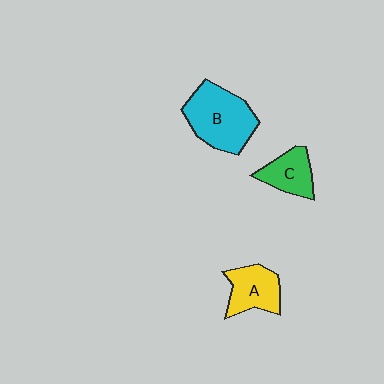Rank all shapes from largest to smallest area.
From largest to smallest: B (cyan), A (yellow), C (green).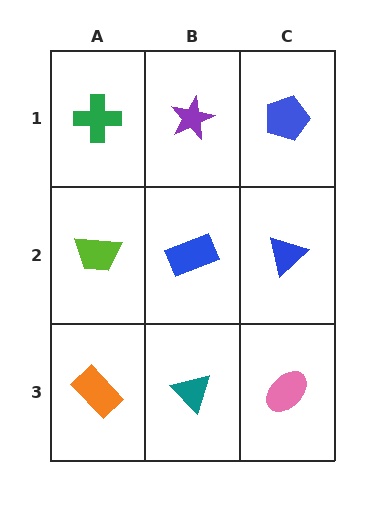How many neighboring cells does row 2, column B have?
4.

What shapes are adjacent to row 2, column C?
A blue pentagon (row 1, column C), a pink ellipse (row 3, column C), a blue rectangle (row 2, column B).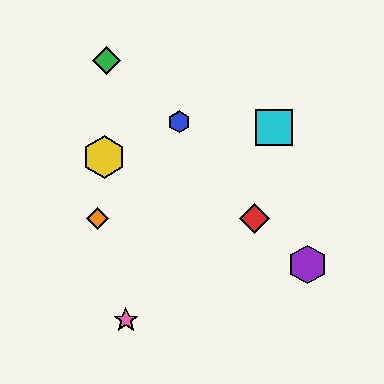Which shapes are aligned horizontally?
The red diamond, the orange diamond are aligned horizontally.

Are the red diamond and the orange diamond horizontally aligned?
Yes, both are at y≈219.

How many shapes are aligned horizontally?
2 shapes (the red diamond, the orange diamond) are aligned horizontally.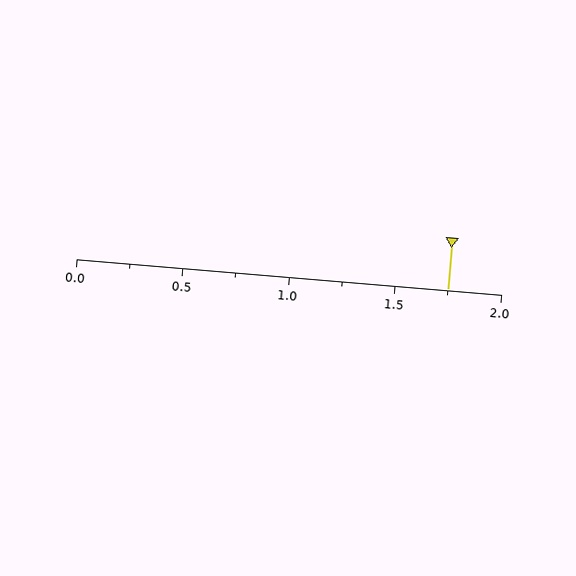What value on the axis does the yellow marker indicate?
The marker indicates approximately 1.75.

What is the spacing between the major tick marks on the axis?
The major ticks are spaced 0.5 apart.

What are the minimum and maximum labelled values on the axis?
The axis runs from 0.0 to 2.0.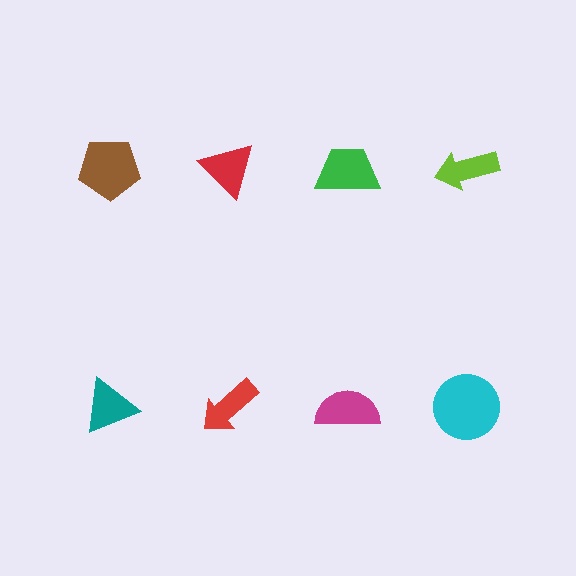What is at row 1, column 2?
A red triangle.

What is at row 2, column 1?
A teal triangle.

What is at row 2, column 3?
A magenta semicircle.